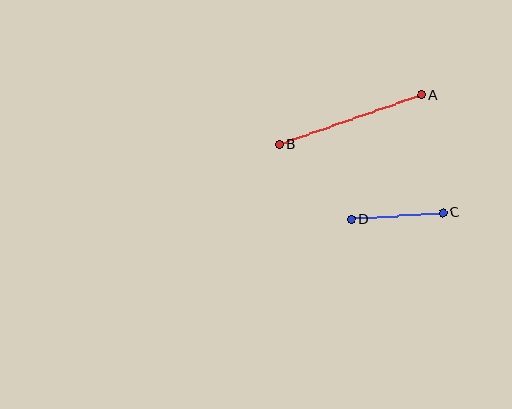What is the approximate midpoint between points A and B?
The midpoint is at approximately (350, 120) pixels.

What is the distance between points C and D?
The distance is approximately 92 pixels.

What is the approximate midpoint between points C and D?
The midpoint is at approximately (397, 216) pixels.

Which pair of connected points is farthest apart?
Points A and B are farthest apart.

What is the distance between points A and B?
The distance is approximately 150 pixels.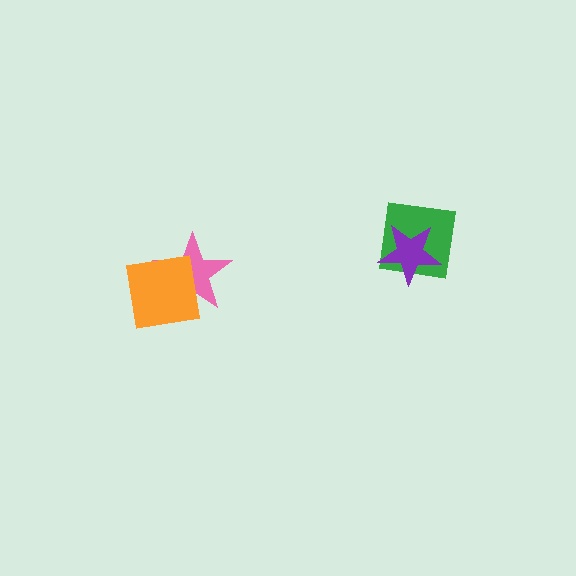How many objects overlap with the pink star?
1 object overlaps with the pink star.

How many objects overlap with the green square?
1 object overlaps with the green square.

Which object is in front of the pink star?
The orange square is in front of the pink star.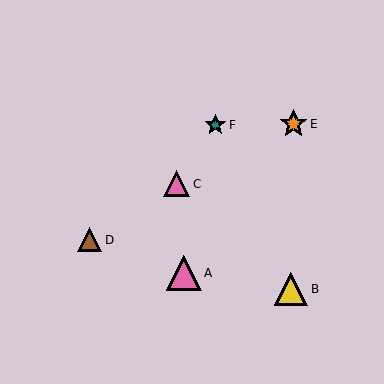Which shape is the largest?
The pink triangle (labeled A) is the largest.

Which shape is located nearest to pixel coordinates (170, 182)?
The pink triangle (labeled C) at (177, 184) is nearest to that location.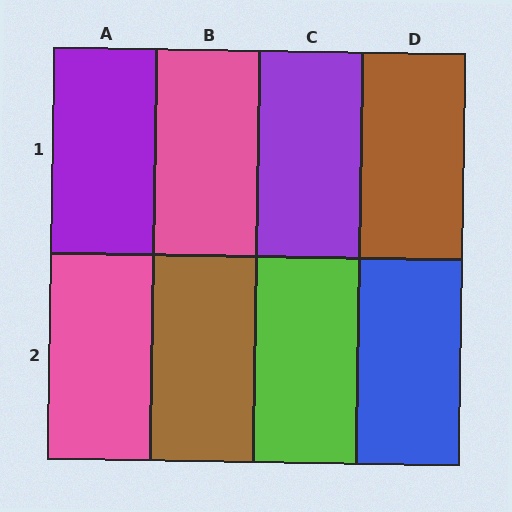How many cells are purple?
2 cells are purple.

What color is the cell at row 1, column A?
Purple.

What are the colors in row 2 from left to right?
Pink, brown, lime, blue.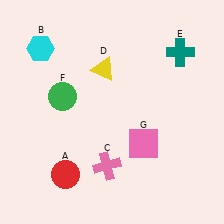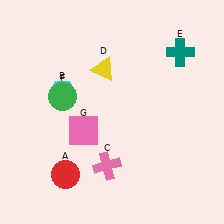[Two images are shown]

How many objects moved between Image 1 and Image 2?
2 objects moved between the two images.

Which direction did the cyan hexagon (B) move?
The cyan hexagon (B) moved down.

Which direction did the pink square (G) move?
The pink square (G) moved left.